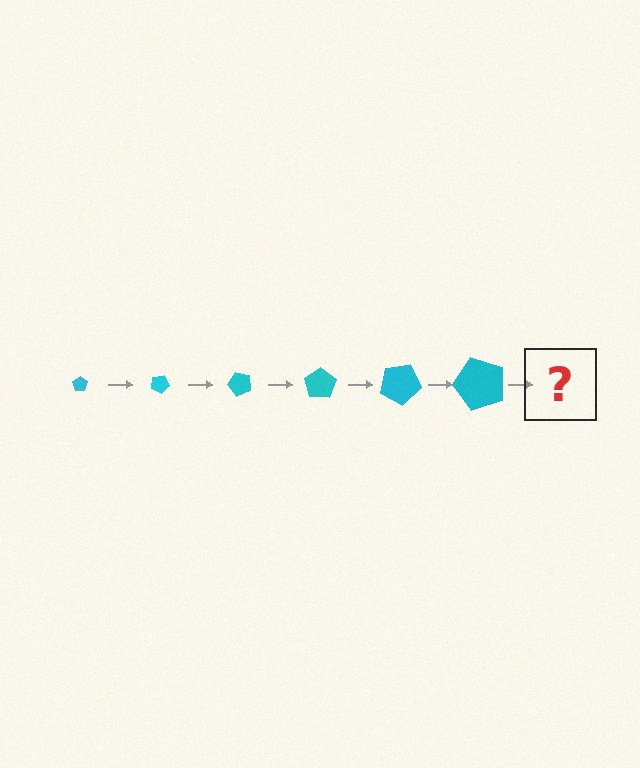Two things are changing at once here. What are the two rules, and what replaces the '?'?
The two rules are that the pentagon grows larger each step and it rotates 25 degrees each step. The '?' should be a pentagon, larger than the previous one and rotated 150 degrees from the start.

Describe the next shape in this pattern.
It should be a pentagon, larger than the previous one and rotated 150 degrees from the start.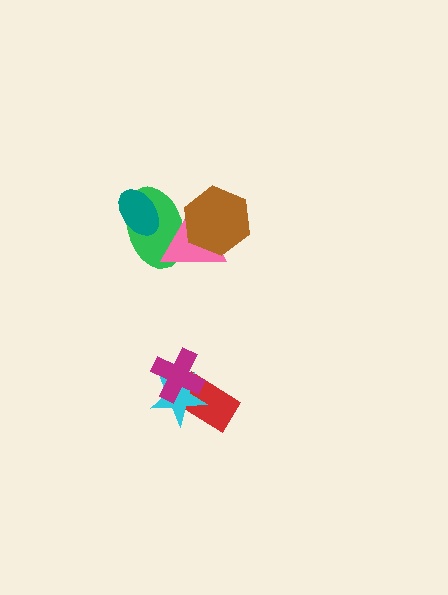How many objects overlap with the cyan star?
2 objects overlap with the cyan star.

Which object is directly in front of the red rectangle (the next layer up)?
The cyan star is directly in front of the red rectangle.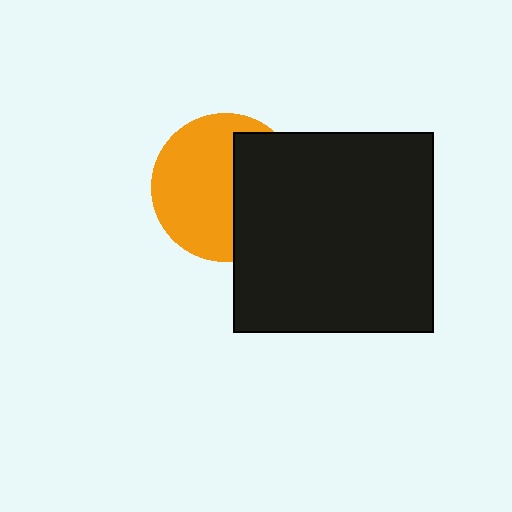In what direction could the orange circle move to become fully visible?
The orange circle could move left. That would shift it out from behind the black square entirely.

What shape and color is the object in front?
The object in front is a black square.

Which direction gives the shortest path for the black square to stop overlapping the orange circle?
Moving right gives the shortest separation.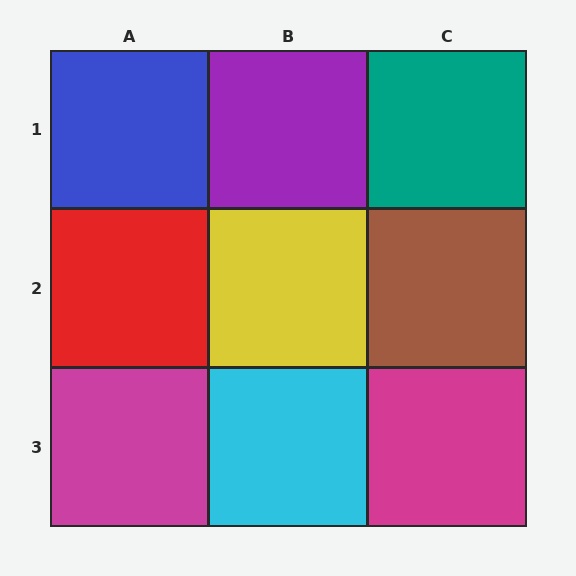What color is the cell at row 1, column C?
Teal.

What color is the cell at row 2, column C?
Brown.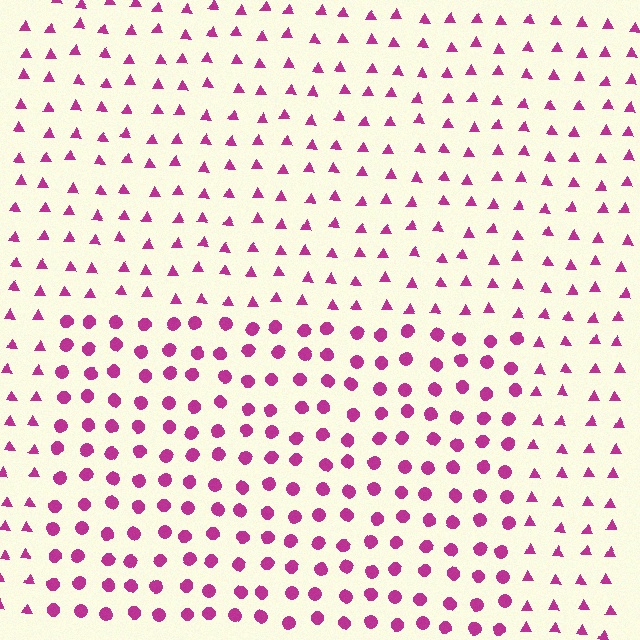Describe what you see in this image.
The image is filled with small magenta elements arranged in a uniform grid. A rectangle-shaped region contains circles, while the surrounding area contains triangles. The boundary is defined purely by the change in element shape.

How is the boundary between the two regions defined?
The boundary is defined by a change in element shape: circles inside vs. triangles outside. All elements share the same color and spacing.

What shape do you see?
I see a rectangle.